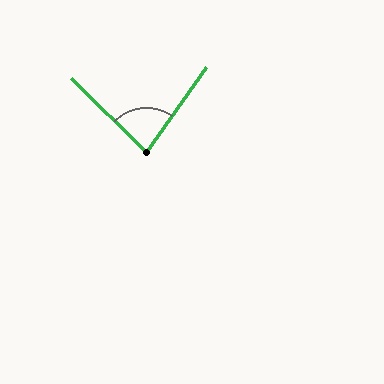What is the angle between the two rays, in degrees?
Approximately 81 degrees.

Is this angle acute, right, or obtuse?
It is acute.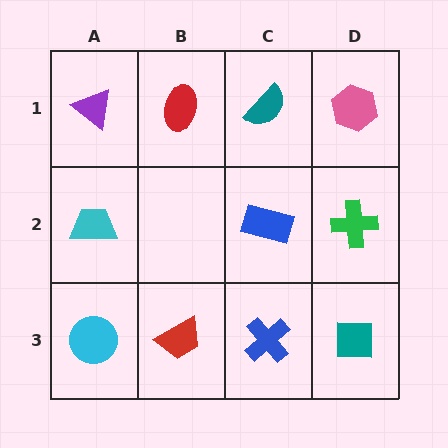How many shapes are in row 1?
4 shapes.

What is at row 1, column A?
A purple triangle.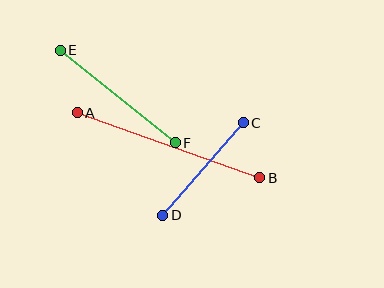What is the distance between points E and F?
The distance is approximately 148 pixels.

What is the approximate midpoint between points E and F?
The midpoint is at approximately (118, 97) pixels.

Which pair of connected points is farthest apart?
Points A and B are farthest apart.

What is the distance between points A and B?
The distance is approximately 194 pixels.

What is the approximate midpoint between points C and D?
The midpoint is at approximately (203, 169) pixels.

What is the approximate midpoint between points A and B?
The midpoint is at approximately (169, 145) pixels.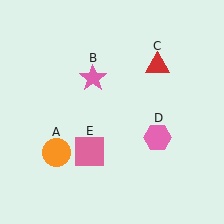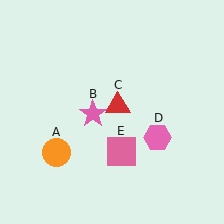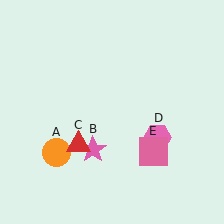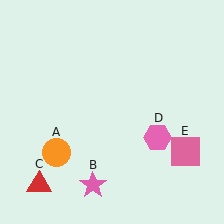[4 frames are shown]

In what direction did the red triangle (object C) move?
The red triangle (object C) moved down and to the left.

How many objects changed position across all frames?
3 objects changed position: pink star (object B), red triangle (object C), pink square (object E).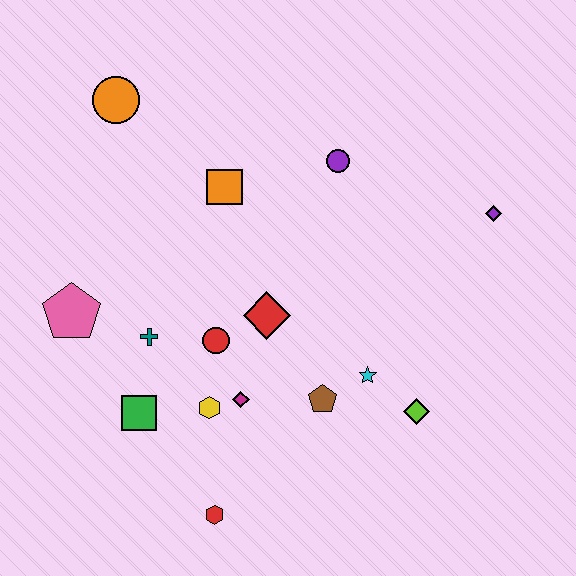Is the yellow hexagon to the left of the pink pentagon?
No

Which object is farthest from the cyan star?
The orange circle is farthest from the cyan star.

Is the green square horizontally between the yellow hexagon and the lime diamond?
No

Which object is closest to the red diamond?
The red circle is closest to the red diamond.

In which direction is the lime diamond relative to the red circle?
The lime diamond is to the right of the red circle.